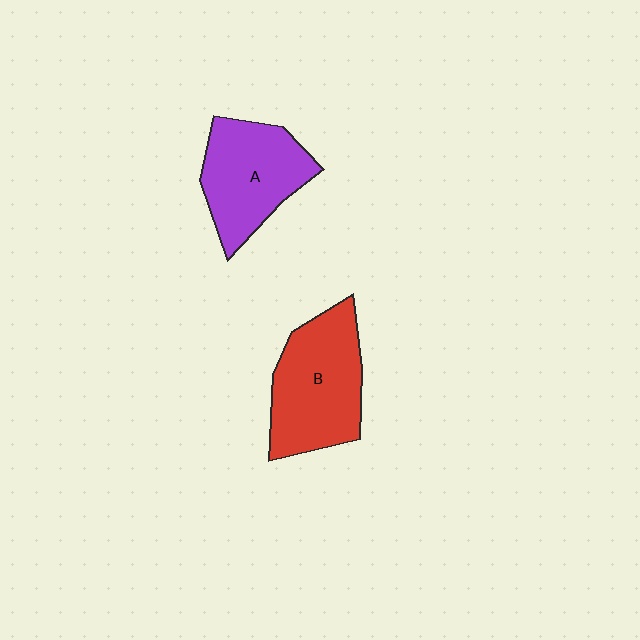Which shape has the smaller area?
Shape A (purple).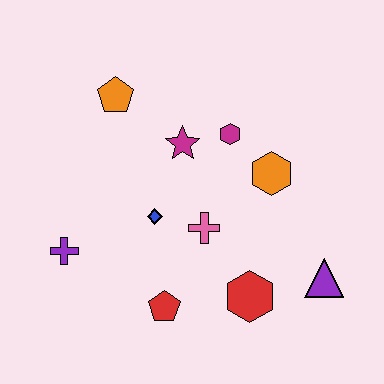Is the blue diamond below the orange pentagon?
Yes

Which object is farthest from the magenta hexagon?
The purple cross is farthest from the magenta hexagon.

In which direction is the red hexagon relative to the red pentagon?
The red hexagon is to the right of the red pentagon.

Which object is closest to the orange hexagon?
The magenta hexagon is closest to the orange hexagon.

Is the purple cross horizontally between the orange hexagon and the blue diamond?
No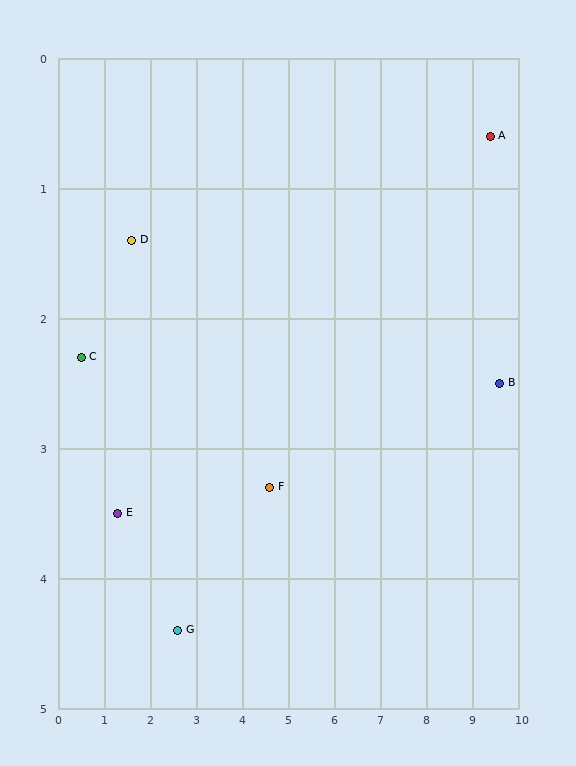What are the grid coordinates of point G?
Point G is at approximately (2.6, 4.4).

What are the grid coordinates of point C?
Point C is at approximately (0.5, 2.3).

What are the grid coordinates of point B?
Point B is at approximately (9.6, 2.5).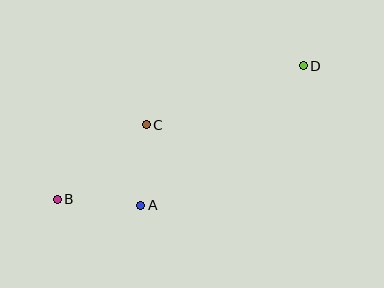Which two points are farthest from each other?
Points B and D are farthest from each other.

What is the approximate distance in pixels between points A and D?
The distance between A and D is approximately 214 pixels.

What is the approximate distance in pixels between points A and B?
The distance between A and B is approximately 84 pixels.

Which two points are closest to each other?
Points A and C are closest to each other.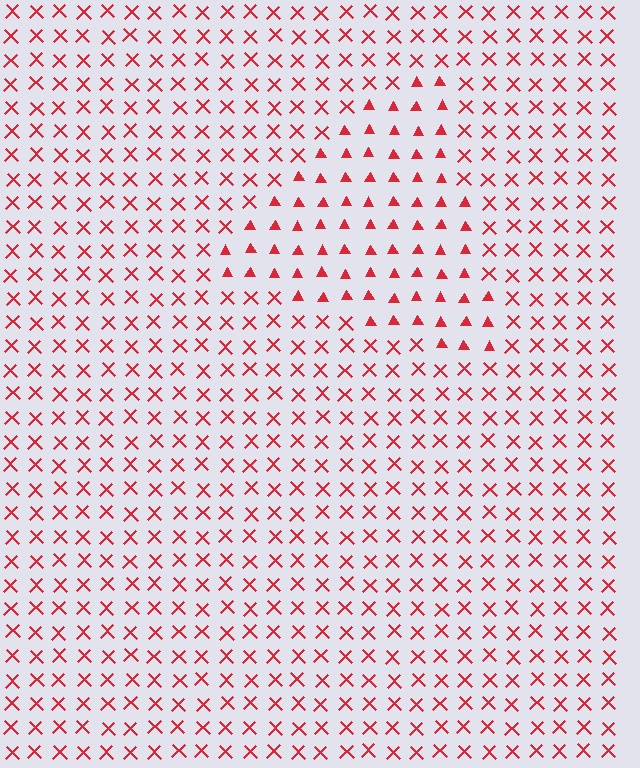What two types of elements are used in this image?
The image uses triangles inside the triangle region and X marks outside it.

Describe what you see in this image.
The image is filled with small red elements arranged in a uniform grid. A triangle-shaped region contains triangles, while the surrounding area contains X marks. The boundary is defined purely by the change in element shape.